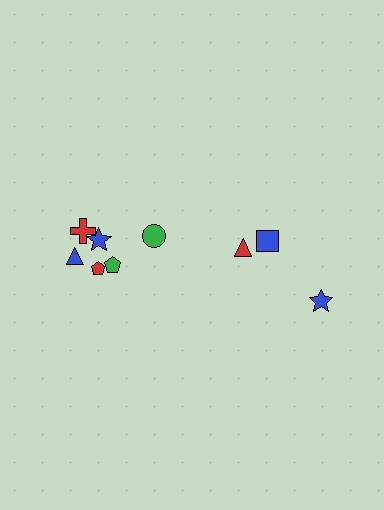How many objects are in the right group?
There are 3 objects.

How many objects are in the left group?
There are 6 objects.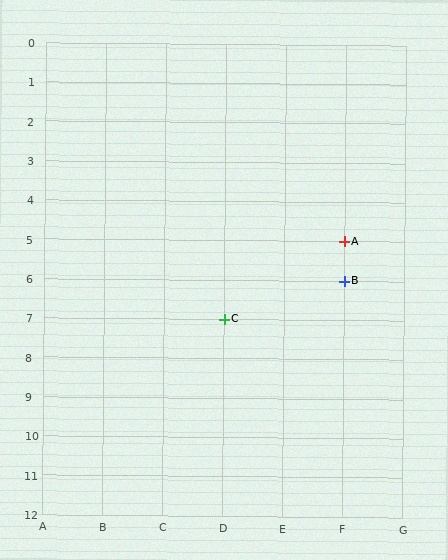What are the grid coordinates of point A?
Point A is at grid coordinates (F, 5).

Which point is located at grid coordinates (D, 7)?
Point C is at (D, 7).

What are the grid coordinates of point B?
Point B is at grid coordinates (F, 6).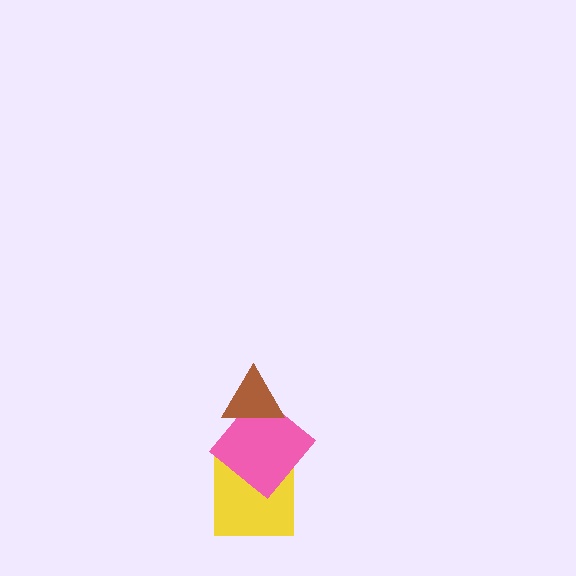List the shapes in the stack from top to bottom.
From top to bottom: the brown triangle, the pink diamond, the yellow square.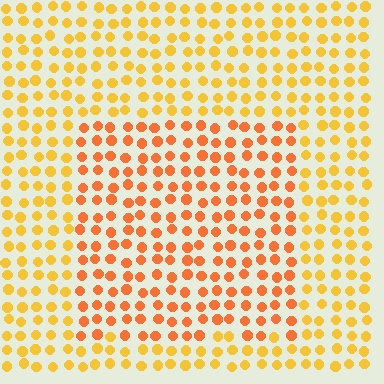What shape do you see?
I see a rectangle.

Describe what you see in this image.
The image is filled with small yellow elements in a uniform arrangement. A rectangle-shaped region is visible where the elements are tinted to a slightly different hue, forming a subtle color boundary.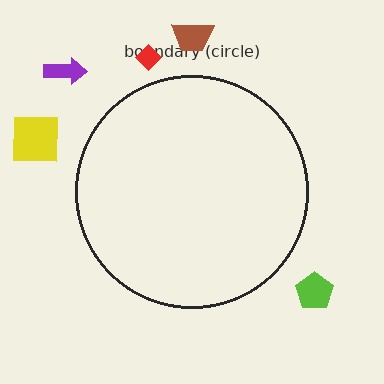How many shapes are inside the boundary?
0 inside, 5 outside.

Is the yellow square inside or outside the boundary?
Outside.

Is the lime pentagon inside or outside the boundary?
Outside.